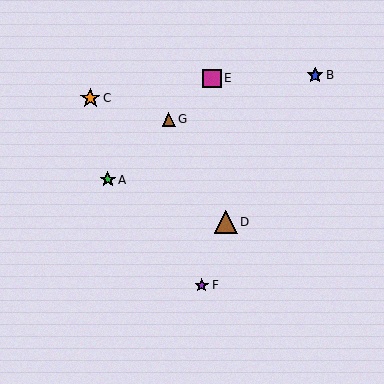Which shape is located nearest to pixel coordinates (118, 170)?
The green star (labeled A) at (108, 180) is nearest to that location.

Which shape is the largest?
The brown triangle (labeled D) is the largest.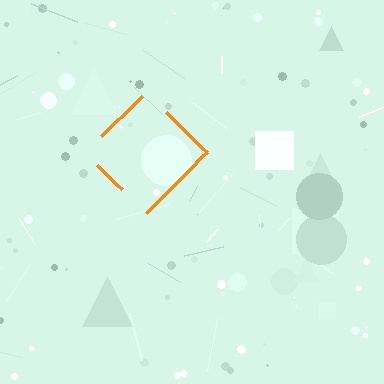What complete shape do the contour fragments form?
The contour fragments form a diamond.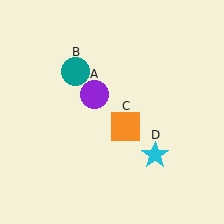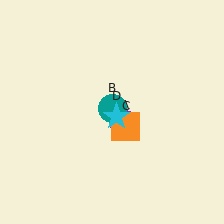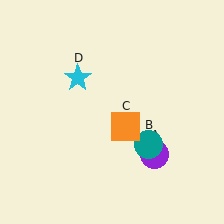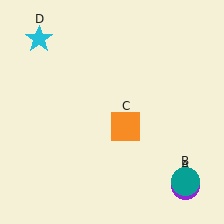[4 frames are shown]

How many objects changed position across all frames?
3 objects changed position: purple circle (object A), teal circle (object B), cyan star (object D).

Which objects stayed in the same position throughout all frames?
Orange square (object C) remained stationary.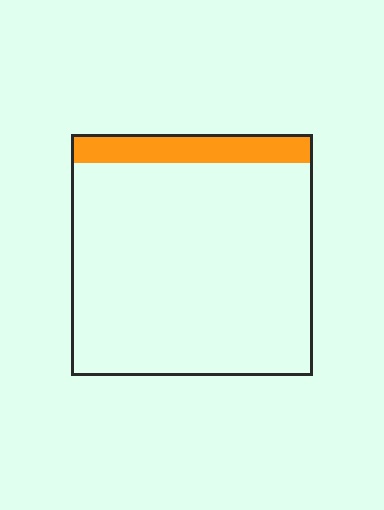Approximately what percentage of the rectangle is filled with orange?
Approximately 10%.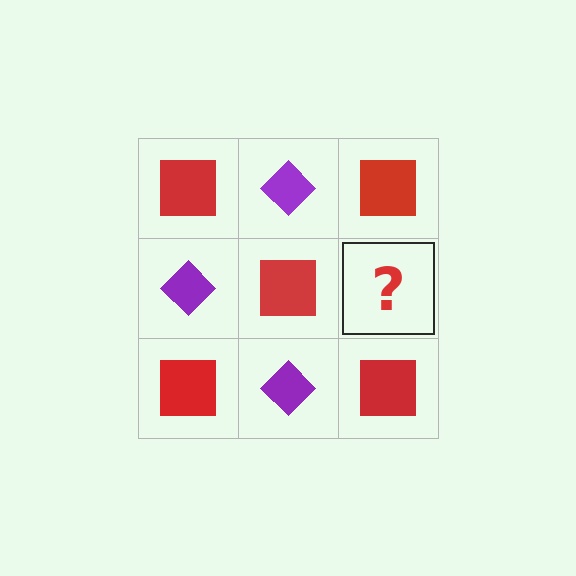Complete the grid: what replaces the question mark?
The question mark should be replaced with a purple diamond.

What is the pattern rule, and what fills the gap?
The rule is that it alternates red square and purple diamond in a checkerboard pattern. The gap should be filled with a purple diamond.